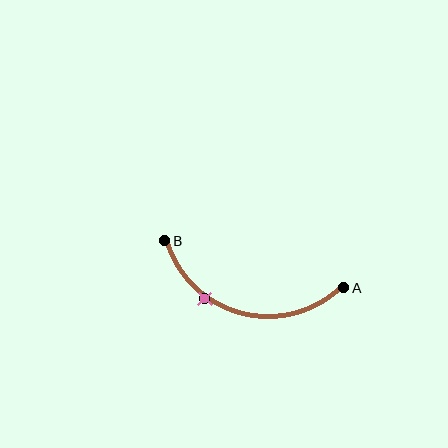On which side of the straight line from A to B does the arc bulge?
The arc bulges below the straight line connecting A and B.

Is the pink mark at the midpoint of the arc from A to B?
No. The pink mark lies on the arc but is closer to endpoint B. The arc midpoint would be at the point on the curve equidistant along the arc from both A and B.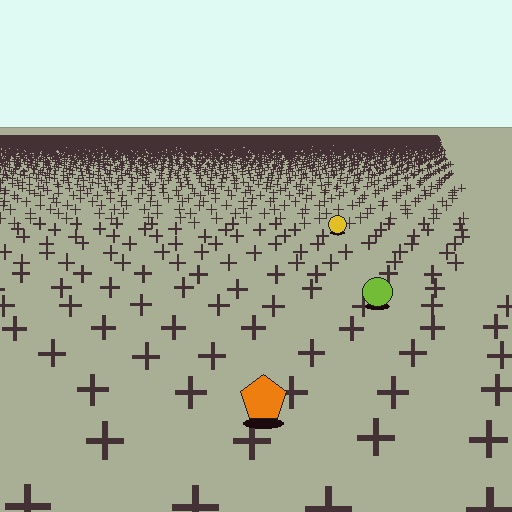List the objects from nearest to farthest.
From nearest to farthest: the orange pentagon, the lime circle, the yellow circle.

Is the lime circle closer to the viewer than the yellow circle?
Yes. The lime circle is closer — you can tell from the texture gradient: the ground texture is coarser near it.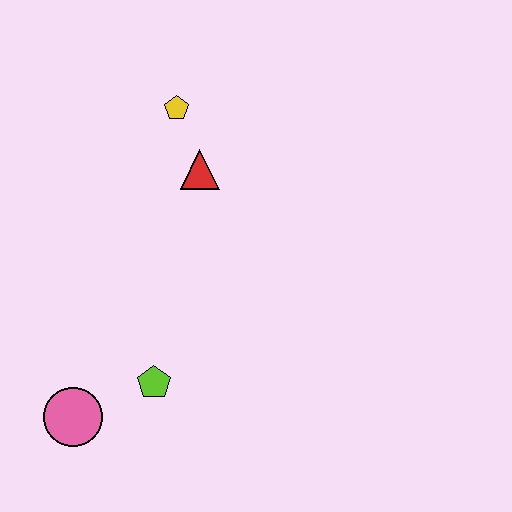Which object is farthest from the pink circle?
The yellow pentagon is farthest from the pink circle.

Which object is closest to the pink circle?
The lime pentagon is closest to the pink circle.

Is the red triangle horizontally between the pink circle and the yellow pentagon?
No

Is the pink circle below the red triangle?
Yes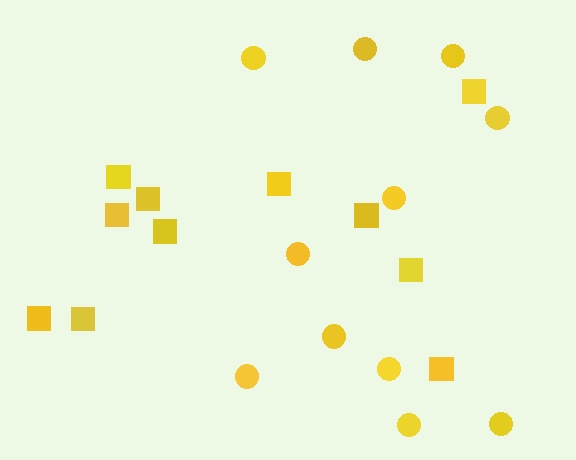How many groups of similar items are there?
There are 2 groups: one group of squares (11) and one group of circles (11).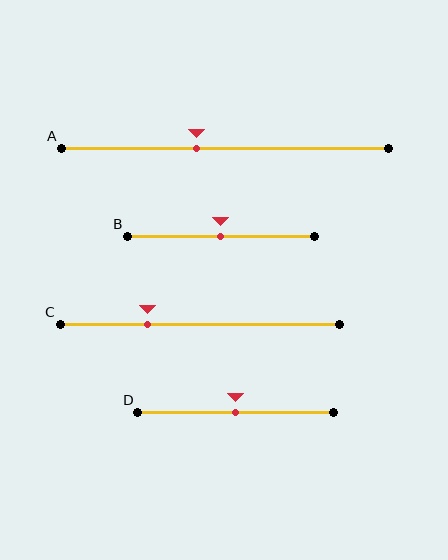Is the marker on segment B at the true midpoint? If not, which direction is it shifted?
Yes, the marker on segment B is at the true midpoint.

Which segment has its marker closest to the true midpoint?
Segment B has its marker closest to the true midpoint.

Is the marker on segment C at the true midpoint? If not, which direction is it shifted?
No, the marker on segment C is shifted to the left by about 19% of the segment length.